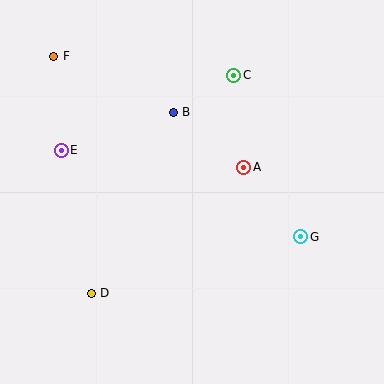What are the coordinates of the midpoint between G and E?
The midpoint between G and E is at (181, 193).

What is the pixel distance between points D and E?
The distance between D and E is 146 pixels.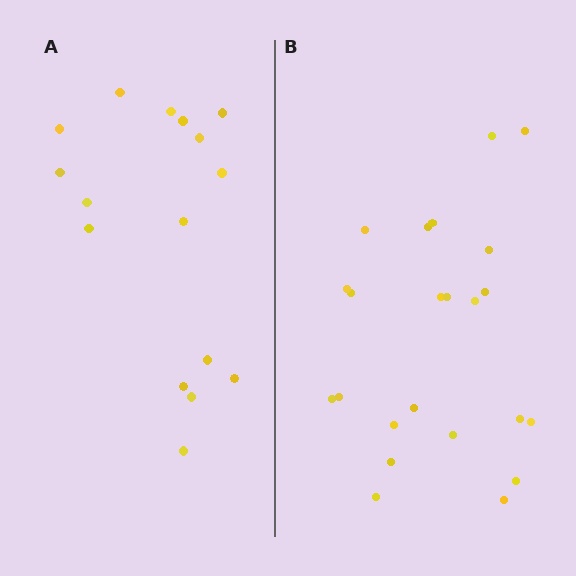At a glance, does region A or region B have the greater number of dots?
Region B (the right region) has more dots.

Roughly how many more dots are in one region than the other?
Region B has roughly 8 or so more dots than region A.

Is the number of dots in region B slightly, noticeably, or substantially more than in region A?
Region B has noticeably more, but not dramatically so. The ratio is roughly 1.4 to 1.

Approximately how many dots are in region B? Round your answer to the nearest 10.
About 20 dots. (The exact count is 23, which rounds to 20.)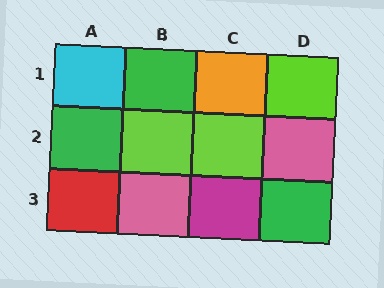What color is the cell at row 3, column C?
Magenta.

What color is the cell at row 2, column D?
Pink.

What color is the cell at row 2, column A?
Green.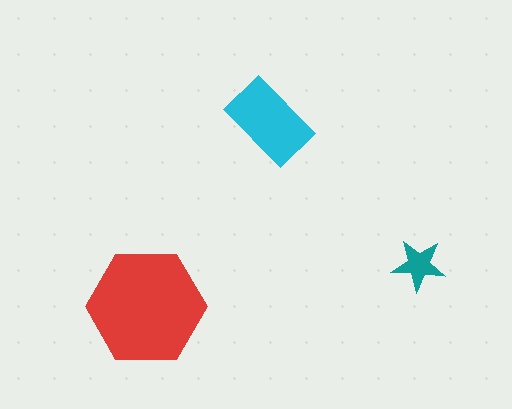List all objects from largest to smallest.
The red hexagon, the cyan rectangle, the teal star.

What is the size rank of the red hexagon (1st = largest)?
1st.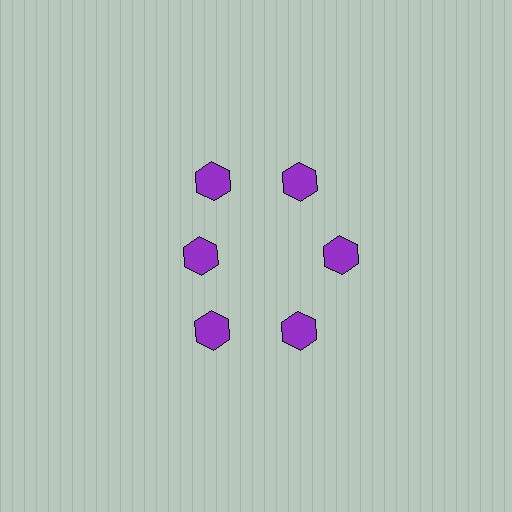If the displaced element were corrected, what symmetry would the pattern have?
It would have 6-fold rotational symmetry — the pattern would map onto itself every 60 degrees.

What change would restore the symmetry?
The symmetry would be restored by moving it outward, back onto the ring so that all 6 hexagons sit at equal angles and equal distance from the center.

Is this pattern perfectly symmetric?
No. The 6 purple hexagons are arranged in a ring, but one element near the 9 o'clock position is pulled inward toward the center, breaking the 6-fold rotational symmetry.